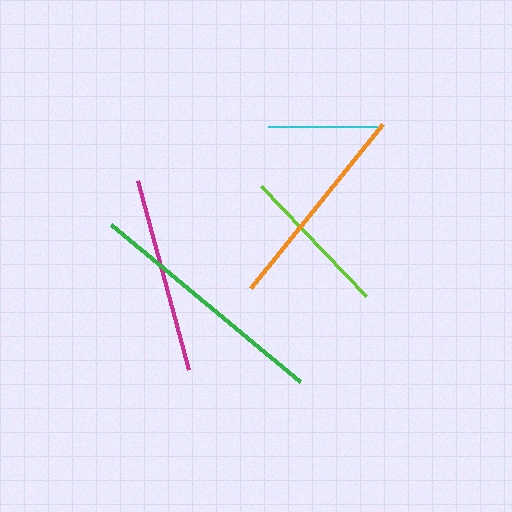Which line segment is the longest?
The green line is the longest at approximately 246 pixels.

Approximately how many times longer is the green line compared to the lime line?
The green line is approximately 1.6 times the length of the lime line.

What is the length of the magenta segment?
The magenta segment is approximately 196 pixels long.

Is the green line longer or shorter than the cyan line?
The green line is longer than the cyan line.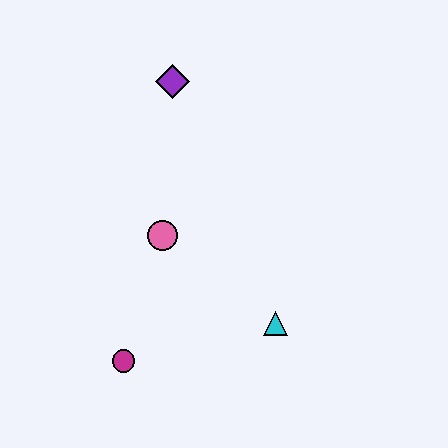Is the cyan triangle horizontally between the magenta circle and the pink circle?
No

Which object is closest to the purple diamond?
The pink circle is closest to the purple diamond.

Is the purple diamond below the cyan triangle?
No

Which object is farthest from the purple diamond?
The magenta circle is farthest from the purple diamond.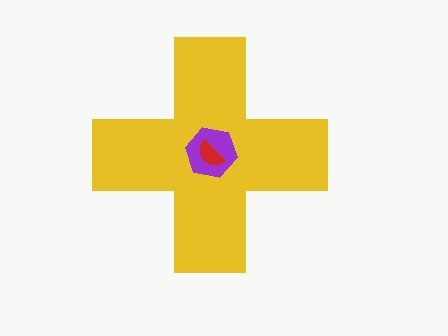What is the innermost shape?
The red semicircle.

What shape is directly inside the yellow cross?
The purple hexagon.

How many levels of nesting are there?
3.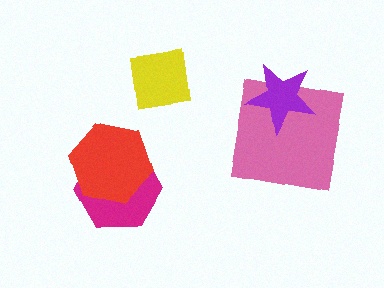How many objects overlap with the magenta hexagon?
1 object overlaps with the magenta hexagon.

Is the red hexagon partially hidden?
No, no other shape covers it.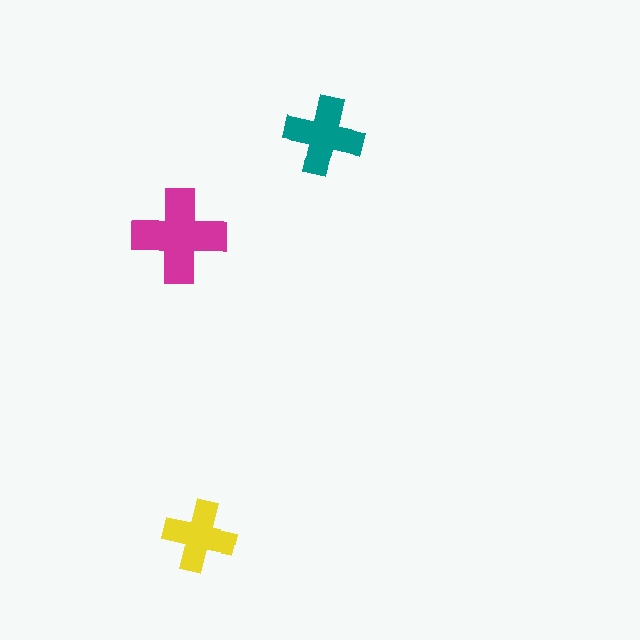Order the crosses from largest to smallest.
the magenta one, the teal one, the yellow one.